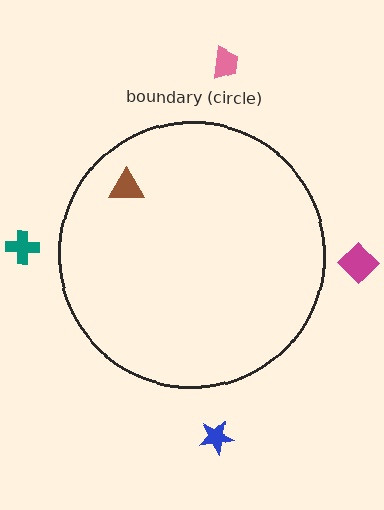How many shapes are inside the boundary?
1 inside, 4 outside.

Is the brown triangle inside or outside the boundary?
Inside.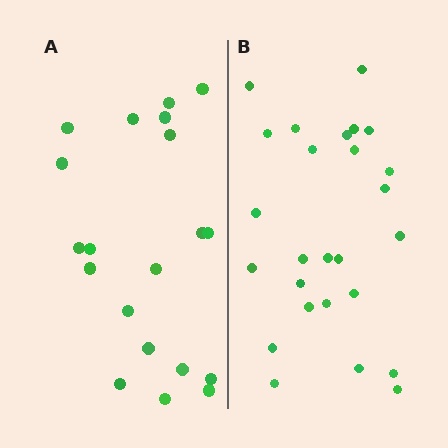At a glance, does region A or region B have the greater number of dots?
Region B (the right region) has more dots.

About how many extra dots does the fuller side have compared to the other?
Region B has about 6 more dots than region A.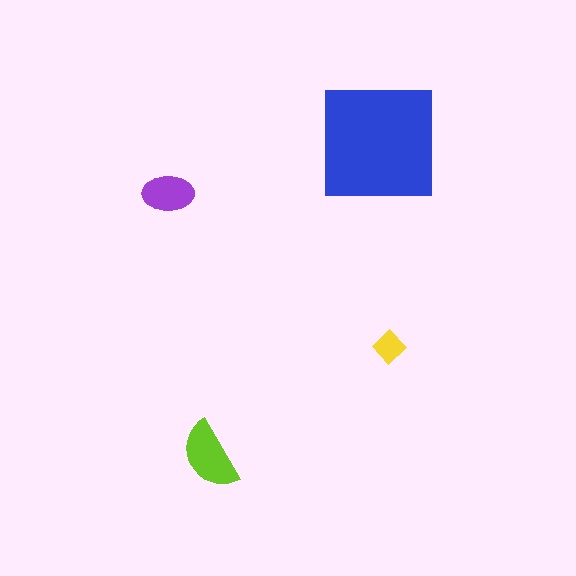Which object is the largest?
The blue square.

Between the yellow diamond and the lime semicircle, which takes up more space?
The lime semicircle.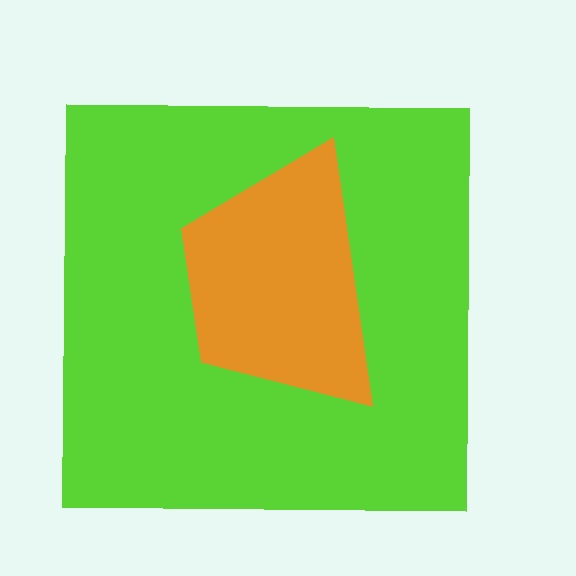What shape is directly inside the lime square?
The orange trapezoid.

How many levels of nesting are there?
2.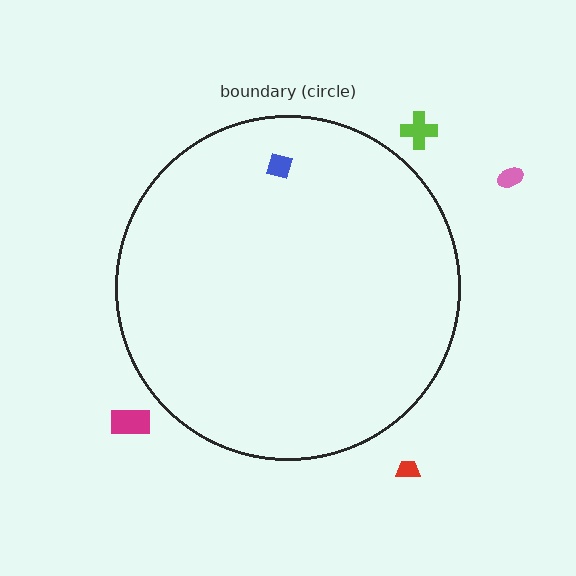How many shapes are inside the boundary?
1 inside, 4 outside.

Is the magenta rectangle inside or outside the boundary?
Outside.